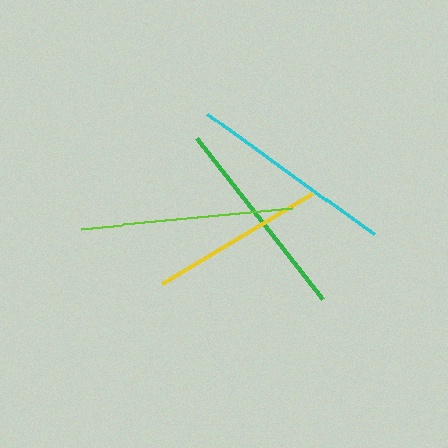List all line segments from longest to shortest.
From longest to shortest: lime, cyan, green, yellow.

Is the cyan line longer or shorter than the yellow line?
The cyan line is longer than the yellow line.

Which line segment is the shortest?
The yellow line is the shortest at approximately 175 pixels.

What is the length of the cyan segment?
The cyan segment is approximately 206 pixels long.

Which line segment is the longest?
The lime line is the longest at approximately 212 pixels.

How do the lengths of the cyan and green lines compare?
The cyan and green lines are approximately the same length.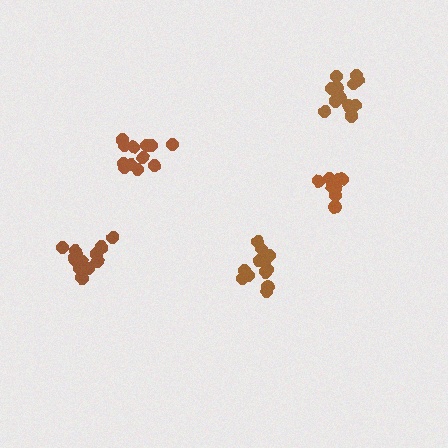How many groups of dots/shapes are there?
There are 5 groups.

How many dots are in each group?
Group 1: 13 dots, Group 2: 12 dots, Group 3: 8 dots, Group 4: 12 dots, Group 5: 13 dots (58 total).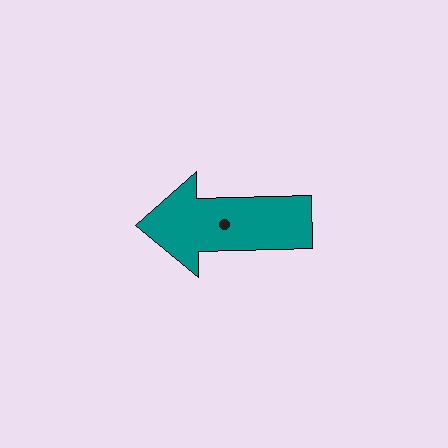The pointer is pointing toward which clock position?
Roughly 9 o'clock.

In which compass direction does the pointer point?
West.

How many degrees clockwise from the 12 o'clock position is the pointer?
Approximately 269 degrees.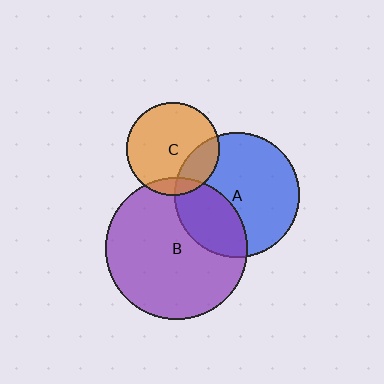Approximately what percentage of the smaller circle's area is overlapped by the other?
Approximately 10%.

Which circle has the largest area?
Circle B (purple).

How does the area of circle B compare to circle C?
Approximately 2.3 times.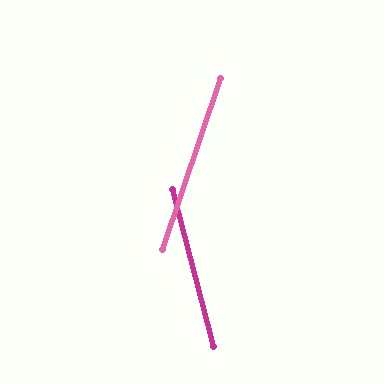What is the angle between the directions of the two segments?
Approximately 33 degrees.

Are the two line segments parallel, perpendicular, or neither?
Neither parallel nor perpendicular — they differ by about 33°.